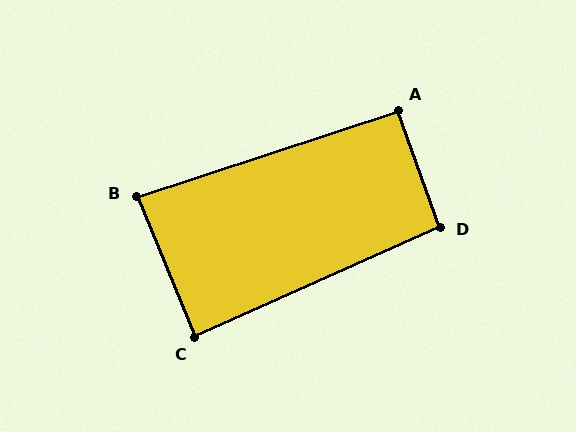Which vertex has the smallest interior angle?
B, at approximately 86 degrees.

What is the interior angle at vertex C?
Approximately 89 degrees (approximately right).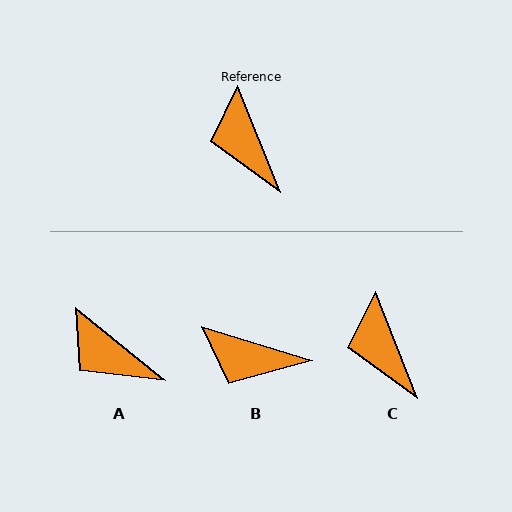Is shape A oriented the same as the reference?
No, it is off by about 29 degrees.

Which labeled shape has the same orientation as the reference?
C.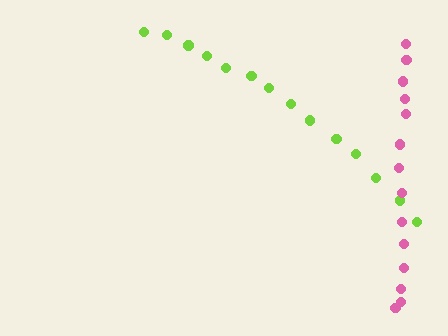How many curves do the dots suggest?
There are 2 distinct paths.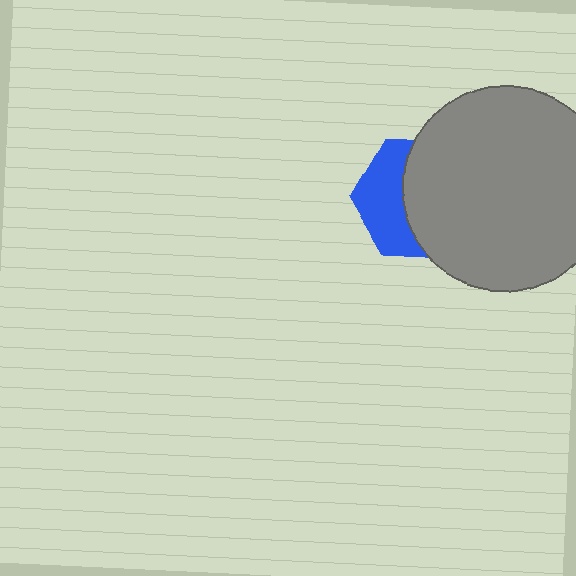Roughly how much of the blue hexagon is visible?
A small part of it is visible (roughly 41%).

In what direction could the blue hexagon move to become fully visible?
The blue hexagon could move left. That would shift it out from behind the gray circle entirely.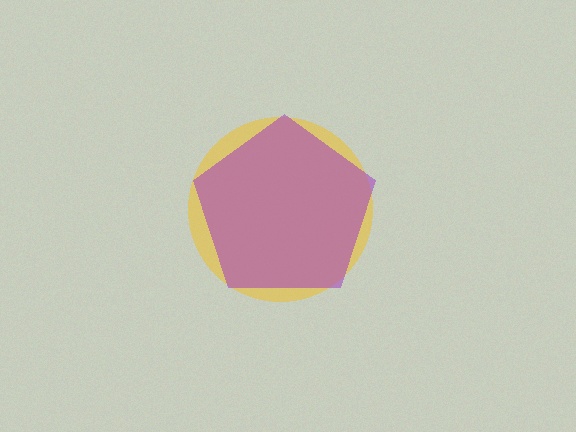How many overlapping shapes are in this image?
There are 2 overlapping shapes in the image.